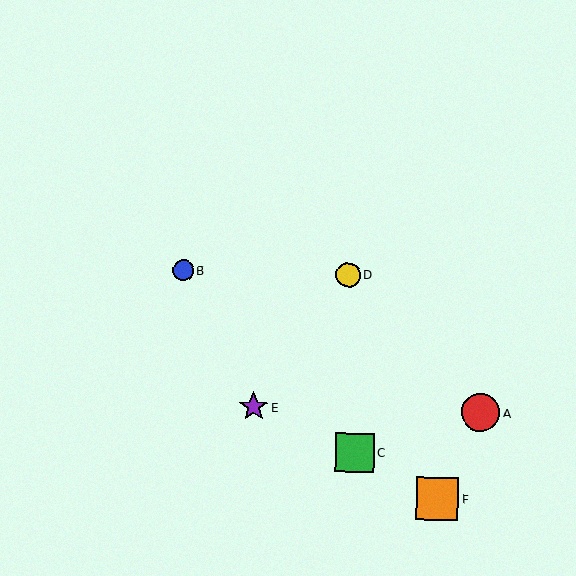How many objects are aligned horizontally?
2 objects (B, D) are aligned horizontally.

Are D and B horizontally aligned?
Yes, both are at y≈275.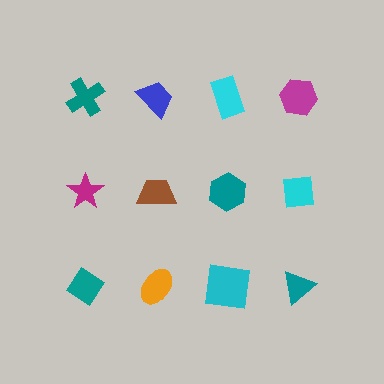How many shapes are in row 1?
4 shapes.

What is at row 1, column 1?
A teal cross.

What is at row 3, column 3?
A cyan square.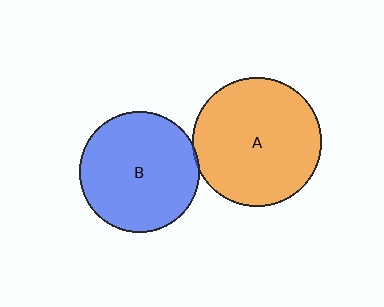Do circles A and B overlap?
Yes.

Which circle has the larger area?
Circle A (orange).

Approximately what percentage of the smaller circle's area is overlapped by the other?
Approximately 5%.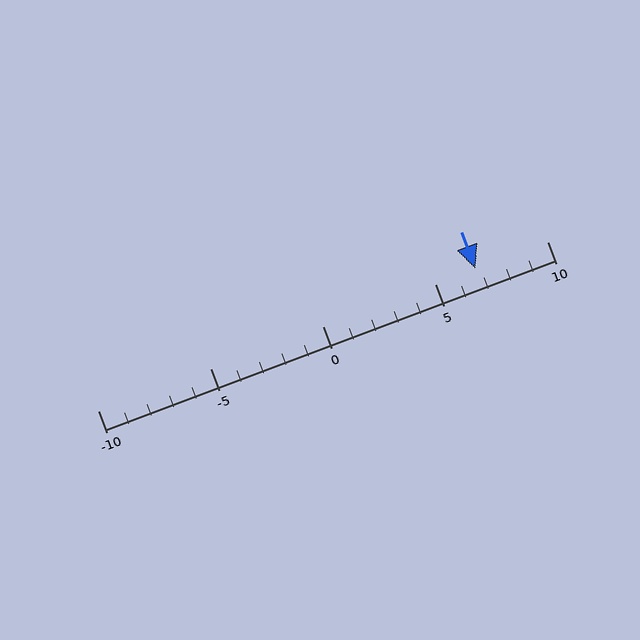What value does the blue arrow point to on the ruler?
The blue arrow points to approximately 7.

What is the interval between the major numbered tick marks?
The major tick marks are spaced 5 units apart.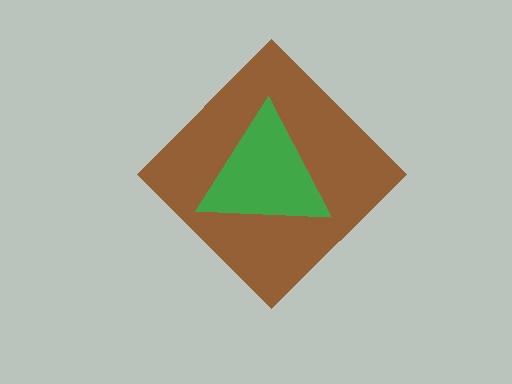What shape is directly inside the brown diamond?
The green triangle.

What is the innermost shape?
The green triangle.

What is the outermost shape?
The brown diamond.